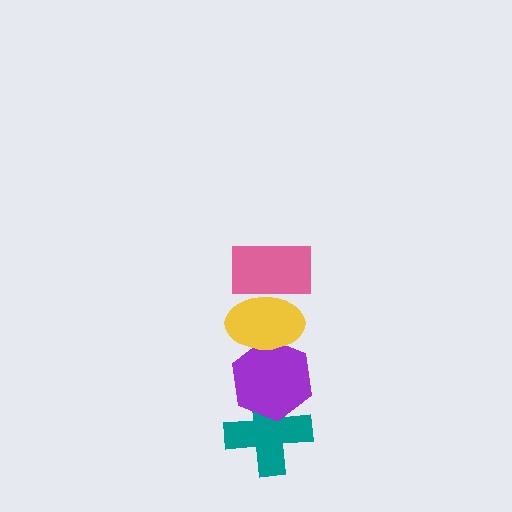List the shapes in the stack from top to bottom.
From top to bottom: the pink rectangle, the yellow ellipse, the purple hexagon, the teal cross.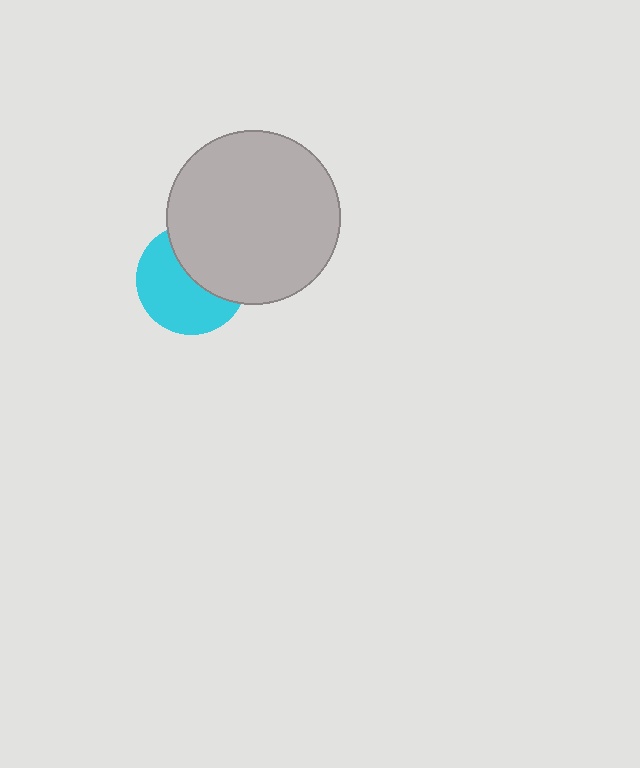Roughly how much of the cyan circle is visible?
About half of it is visible (roughly 57%).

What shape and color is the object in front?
The object in front is a light gray circle.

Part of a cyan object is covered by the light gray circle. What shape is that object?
It is a circle.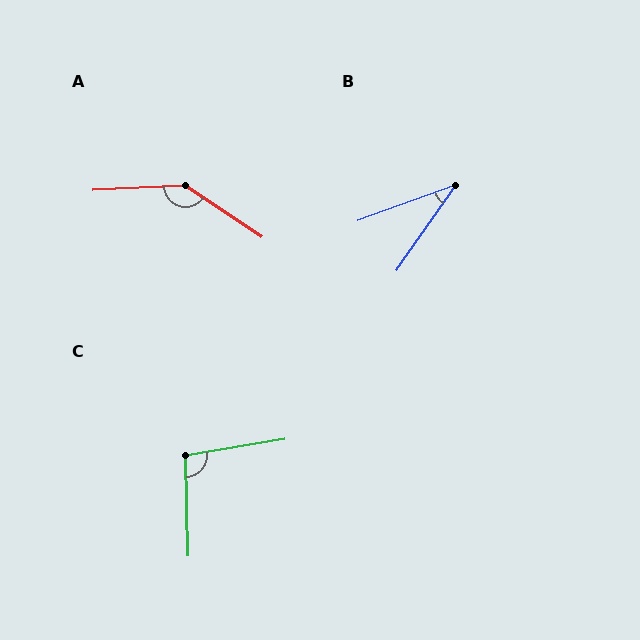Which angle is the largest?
A, at approximately 143 degrees.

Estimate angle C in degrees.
Approximately 98 degrees.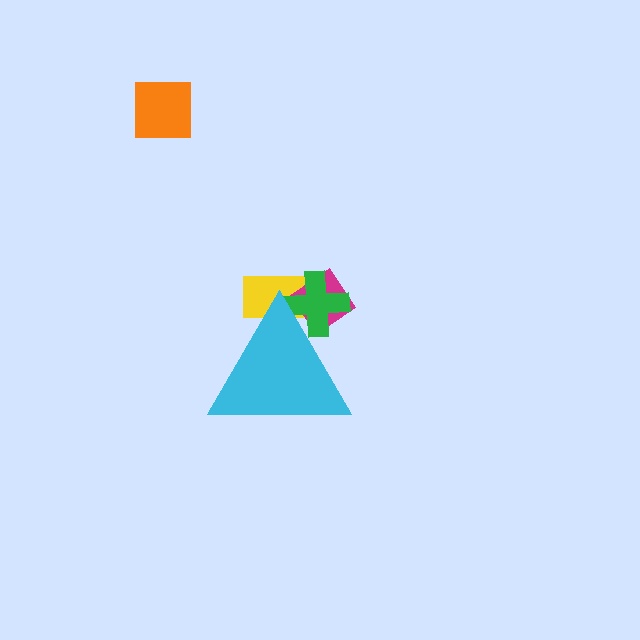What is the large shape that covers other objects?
A cyan triangle.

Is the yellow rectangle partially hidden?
Yes, the yellow rectangle is partially hidden behind the cyan triangle.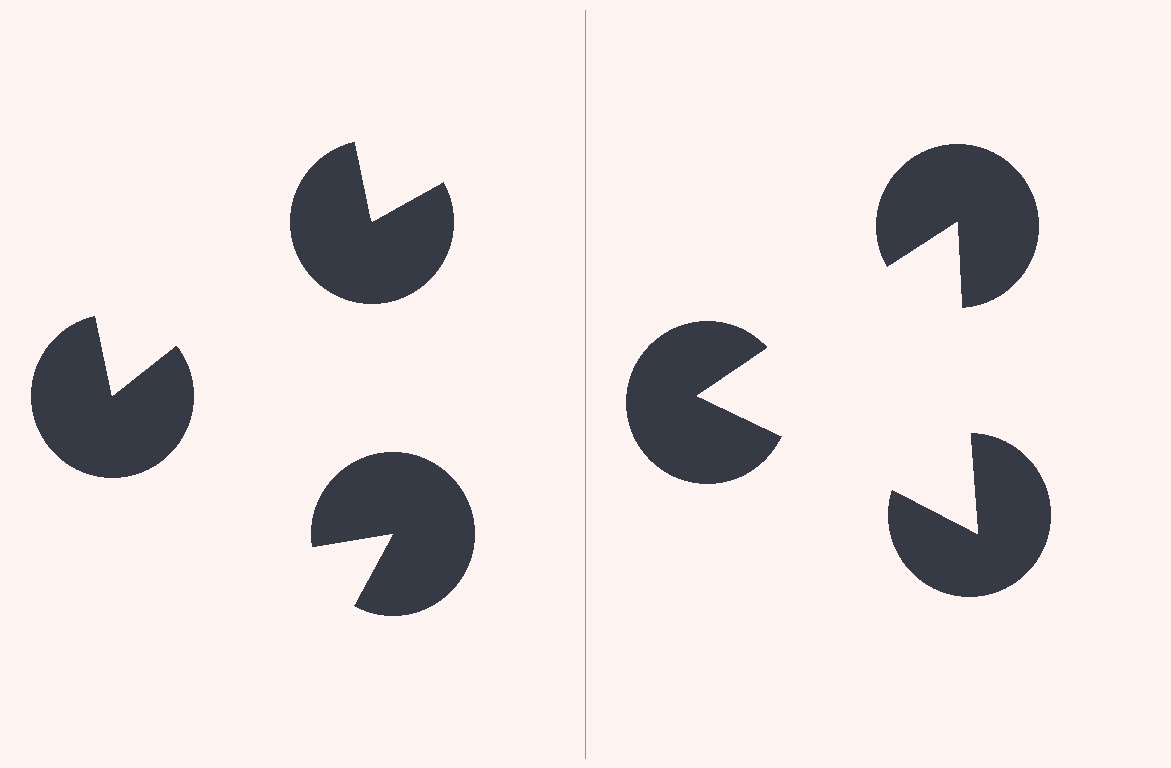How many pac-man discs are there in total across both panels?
6 — 3 on each side.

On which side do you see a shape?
An illusory triangle appears on the right side. On the left side the wedge cuts are rotated, so no coherent shape forms.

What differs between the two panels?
The pac-man discs are positioned identically on both sides; only the wedge orientations differ. On the right they align to a triangle; on the left they are misaligned.